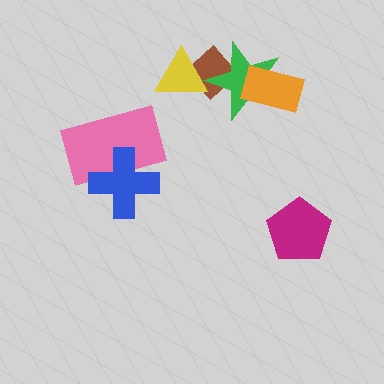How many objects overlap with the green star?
3 objects overlap with the green star.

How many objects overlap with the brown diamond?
2 objects overlap with the brown diamond.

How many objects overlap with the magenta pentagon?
0 objects overlap with the magenta pentagon.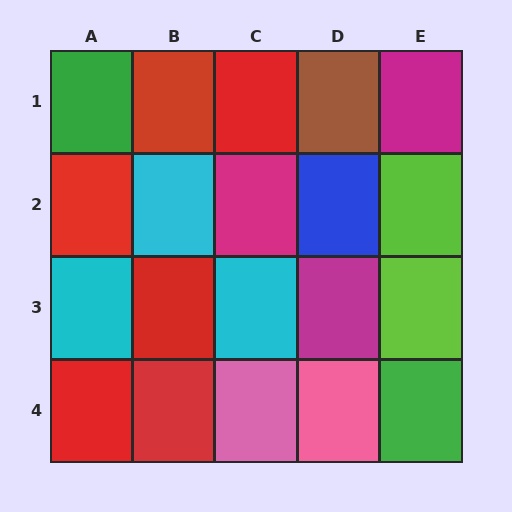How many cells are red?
6 cells are red.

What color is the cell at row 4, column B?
Red.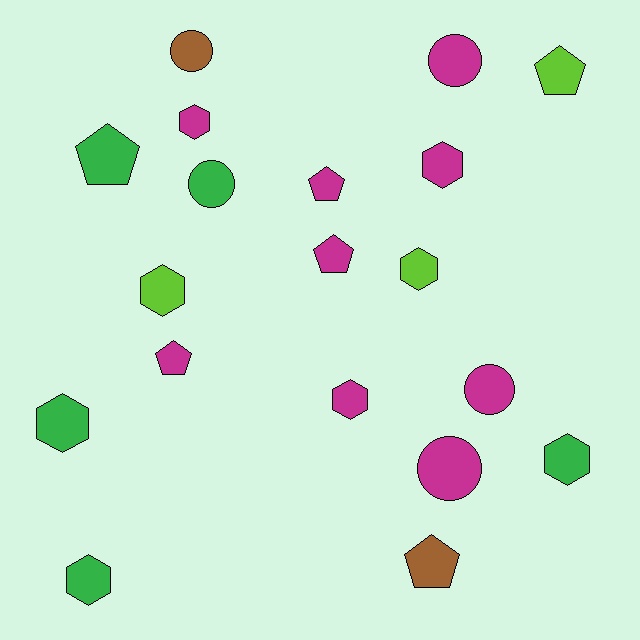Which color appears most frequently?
Magenta, with 9 objects.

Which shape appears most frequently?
Hexagon, with 8 objects.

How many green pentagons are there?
There is 1 green pentagon.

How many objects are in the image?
There are 19 objects.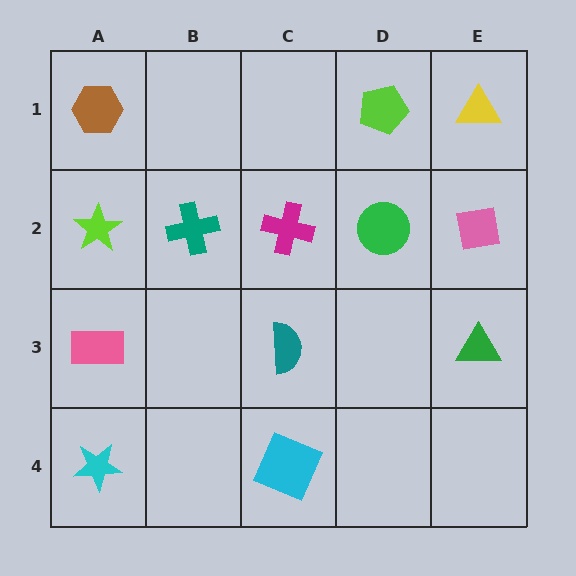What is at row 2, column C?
A magenta cross.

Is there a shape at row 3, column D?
No, that cell is empty.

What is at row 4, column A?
A cyan star.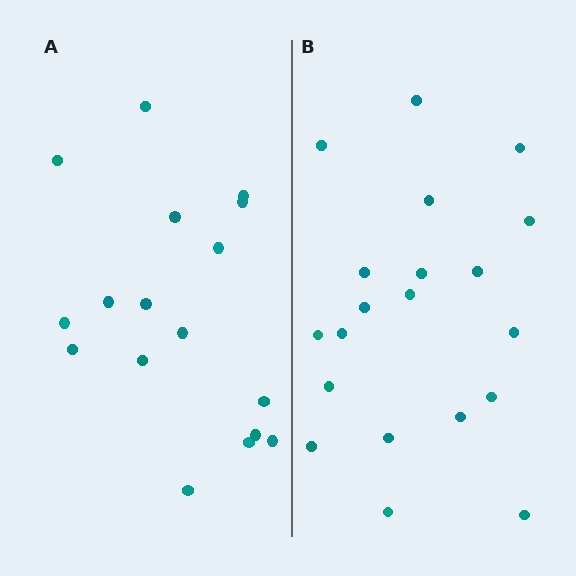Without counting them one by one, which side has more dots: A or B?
Region B (the right region) has more dots.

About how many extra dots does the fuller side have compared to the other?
Region B has just a few more — roughly 2 or 3 more dots than region A.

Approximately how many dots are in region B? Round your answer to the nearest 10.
About 20 dots.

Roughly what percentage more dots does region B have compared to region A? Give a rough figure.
About 20% more.